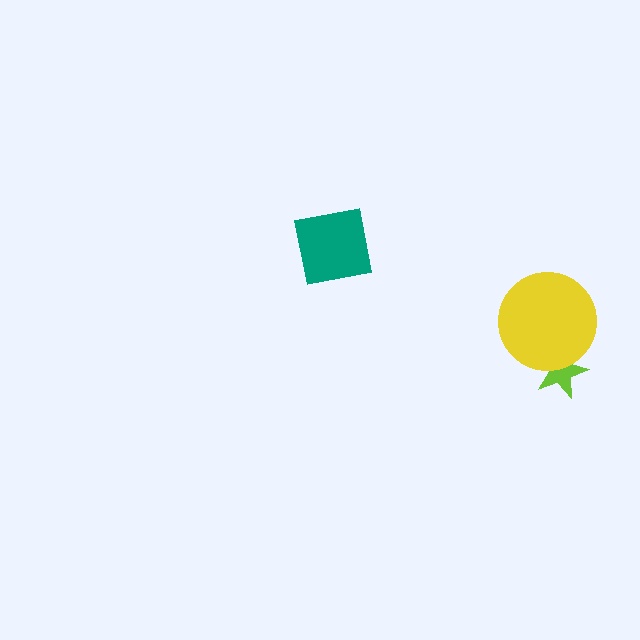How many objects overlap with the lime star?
1 object overlaps with the lime star.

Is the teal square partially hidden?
No, no other shape covers it.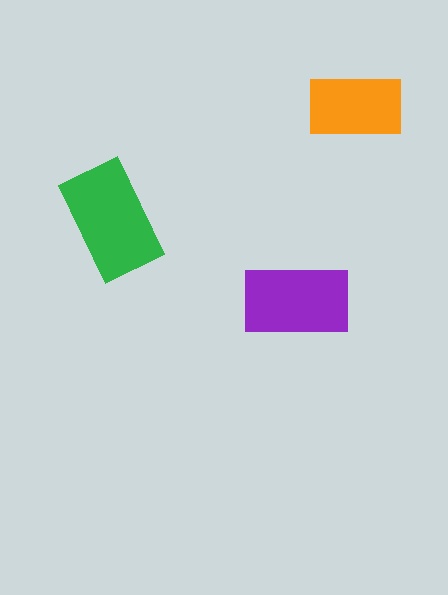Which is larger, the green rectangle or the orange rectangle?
The green one.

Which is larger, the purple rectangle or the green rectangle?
The green one.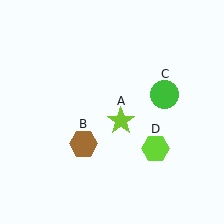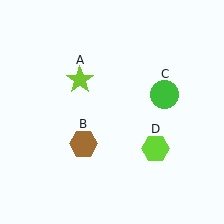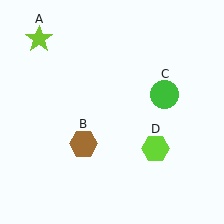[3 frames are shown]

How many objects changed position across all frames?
1 object changed position: lime star (object A).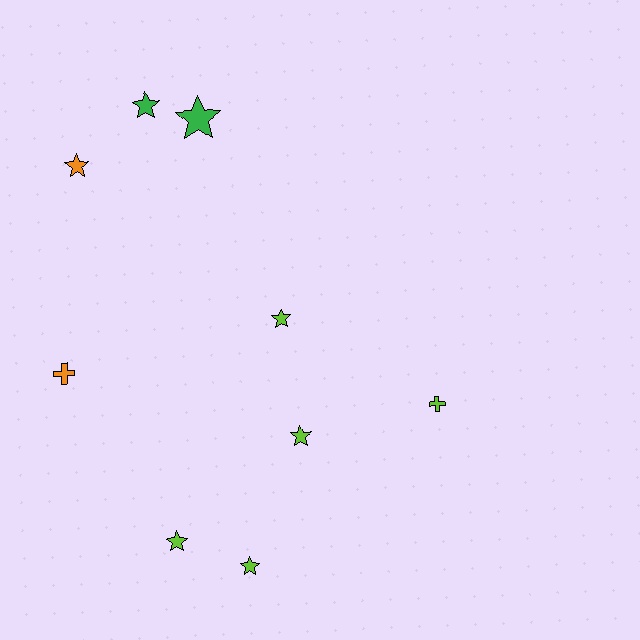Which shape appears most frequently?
Star, with 7 objects.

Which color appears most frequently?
Lime, with 5 objects.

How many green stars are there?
There are 2 green stars.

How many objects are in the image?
There are 9 objects.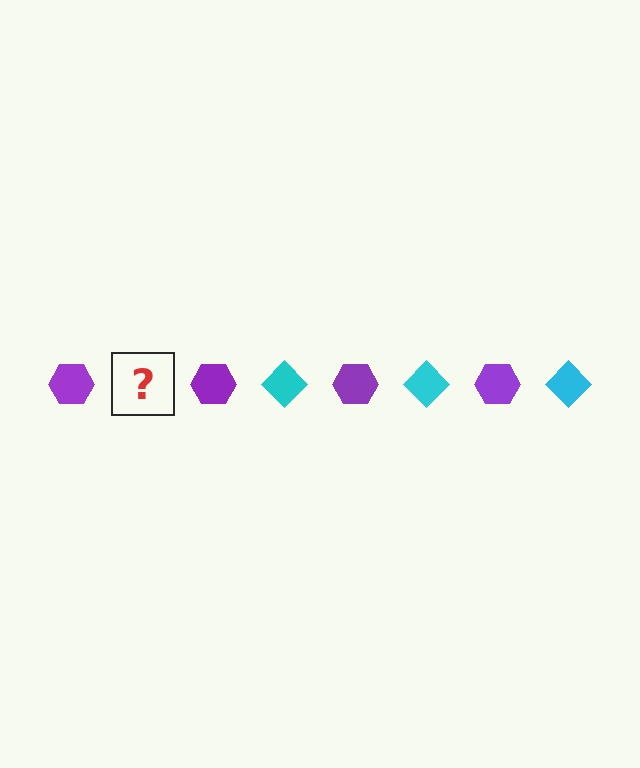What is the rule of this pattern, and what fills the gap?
The rule is that the pattern alternates between purple hexagon and cyan diamond. The gap should be filled with a cyan diamond.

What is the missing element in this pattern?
The missing element is a cyan diamond.